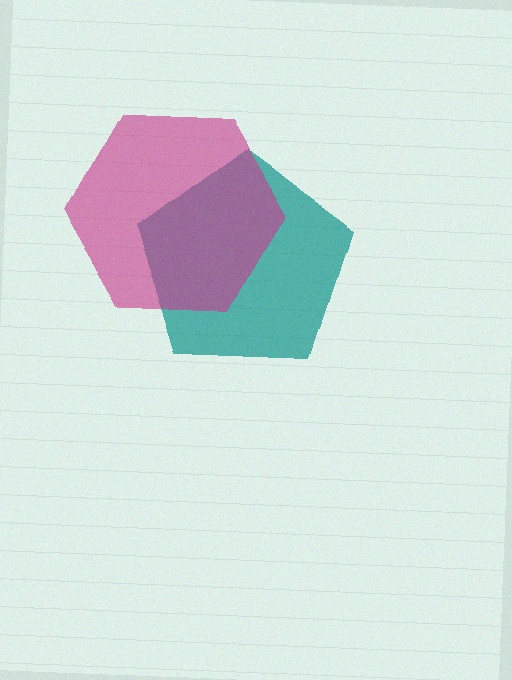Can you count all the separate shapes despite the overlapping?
Yes, there are 2 separate shapes.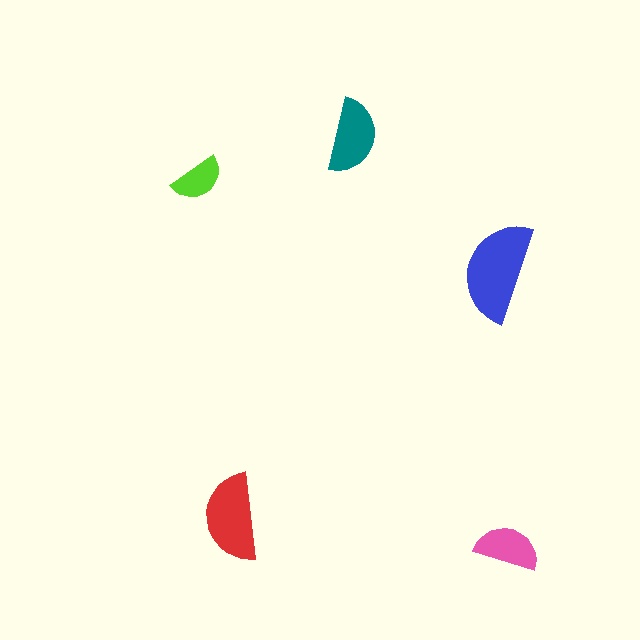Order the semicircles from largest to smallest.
the blue one, the red one, the teal one, the pink one, the lime one.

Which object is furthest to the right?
The pink semicircle is rightmost.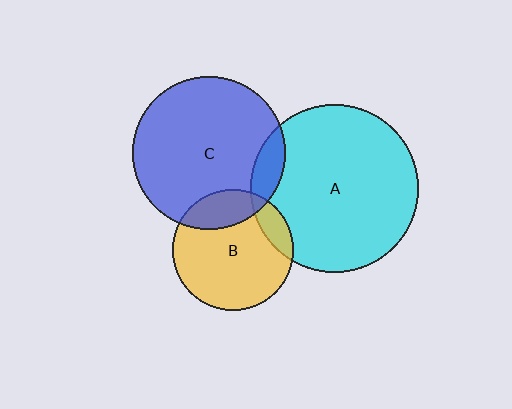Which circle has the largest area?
Circle A (cyan).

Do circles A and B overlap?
Yes.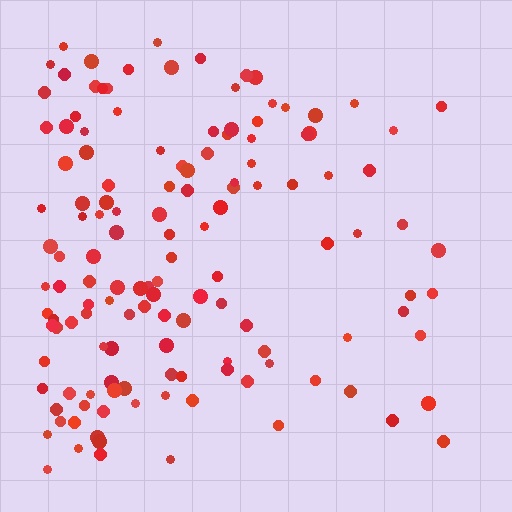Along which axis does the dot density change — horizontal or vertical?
Horizontal.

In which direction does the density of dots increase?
From right to left, with the left side densest.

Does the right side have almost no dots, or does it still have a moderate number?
Still a moderate number, just noticeably fewer than the left.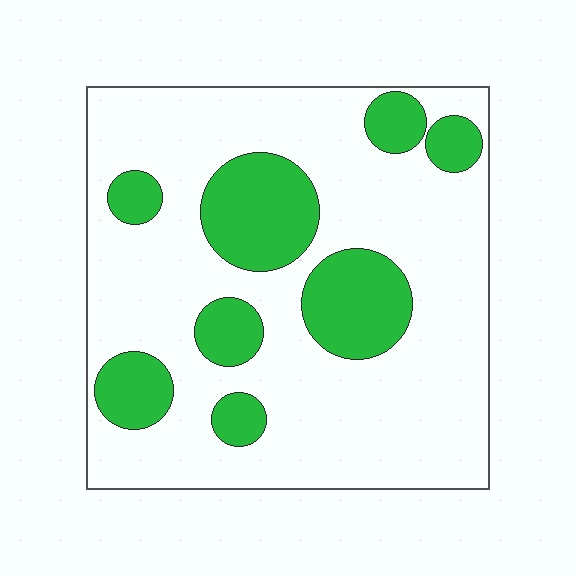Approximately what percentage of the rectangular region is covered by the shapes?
Approximately 25%.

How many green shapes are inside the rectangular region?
8.